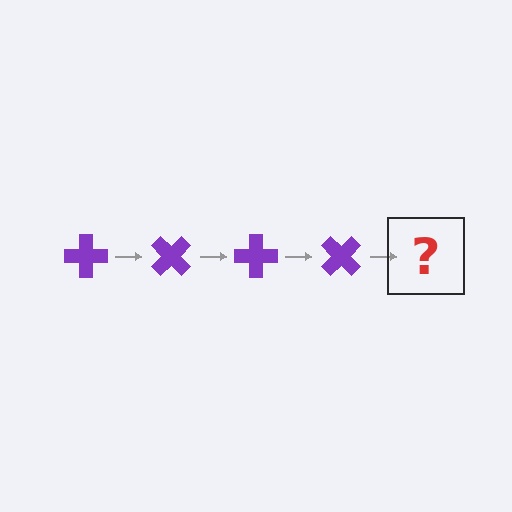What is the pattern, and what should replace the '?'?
The pattern is that the cross rotates 45 degrees each step. The '?' should be a purple cross rotated 180 degrees.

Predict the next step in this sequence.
The next step is a purple cross rotated 180 degrees.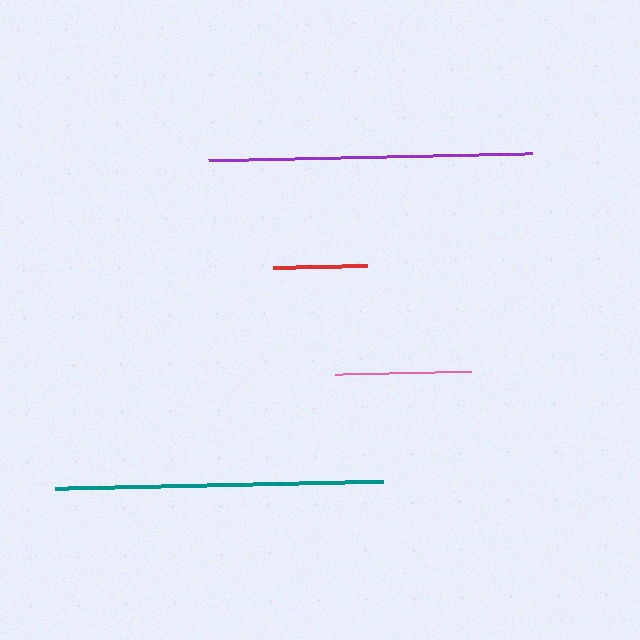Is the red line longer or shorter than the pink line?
The pink line is longer than the red line.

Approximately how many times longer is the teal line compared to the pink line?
The teal line is approximately 2.4 times the length of the pink line.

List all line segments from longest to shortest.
From longest to shortest: teal, purple, pink, red.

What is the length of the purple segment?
The purple segment is approximately 323 pixels long.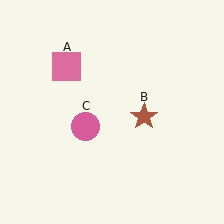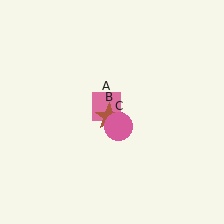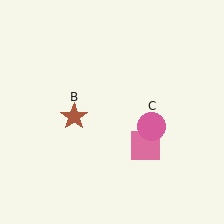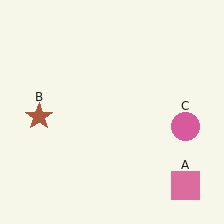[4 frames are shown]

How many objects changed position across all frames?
3 objects changed position: pink square (object A), brown star (object B), pink circle (object C).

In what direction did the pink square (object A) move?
The pink square (object A) moved down and to the right.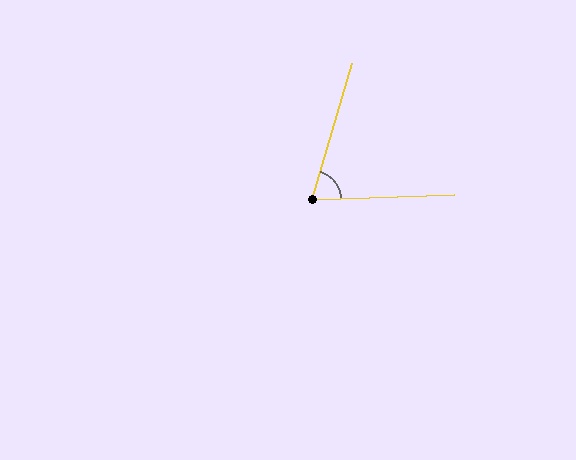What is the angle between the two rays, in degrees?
Approximately 71 degrees.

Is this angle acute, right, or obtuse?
It is acute.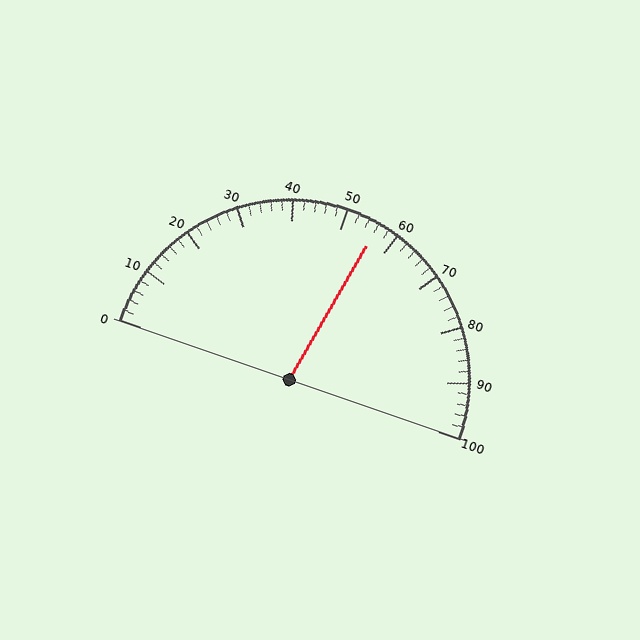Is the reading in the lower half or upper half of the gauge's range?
The reading is in the upper half of the range (0 to 100).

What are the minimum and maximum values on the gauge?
The gauge ranges from 0 to 100.